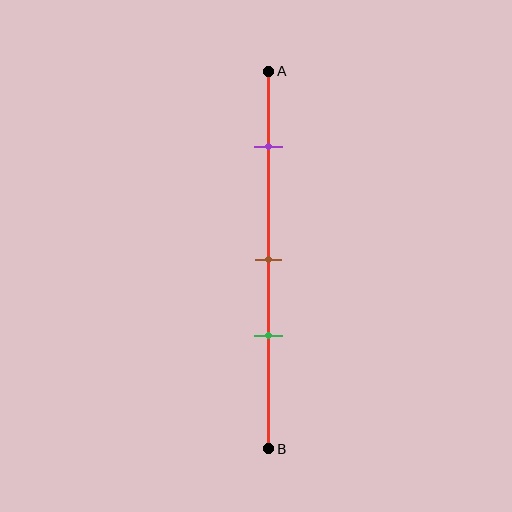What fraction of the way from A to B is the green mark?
The green mark is approximately 70% (0.7) of the way from A to B.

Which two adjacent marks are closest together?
The brown and green marks are the closest adjacent pair.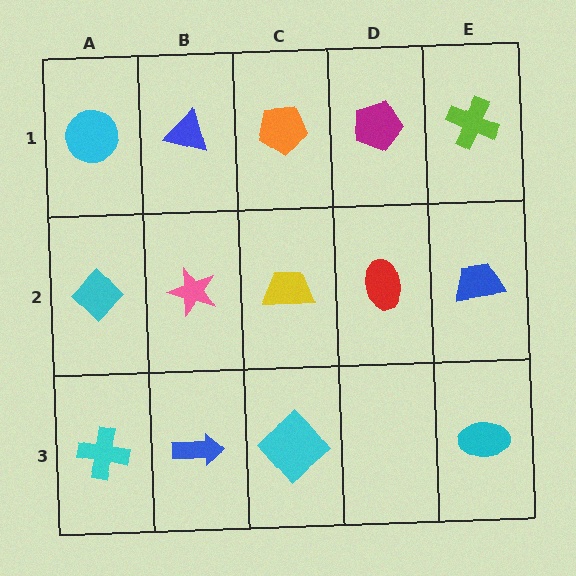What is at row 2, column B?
A pink star.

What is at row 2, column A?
A cyan diamond.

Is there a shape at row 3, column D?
No, that cell is empty.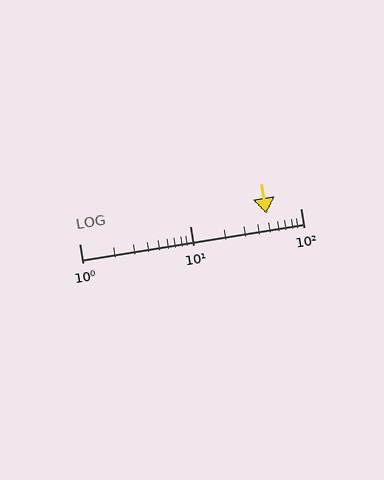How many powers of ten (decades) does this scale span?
The scale spans 2 decades, from 1 to 100.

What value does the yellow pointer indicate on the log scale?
The pointer indicates approximately 49.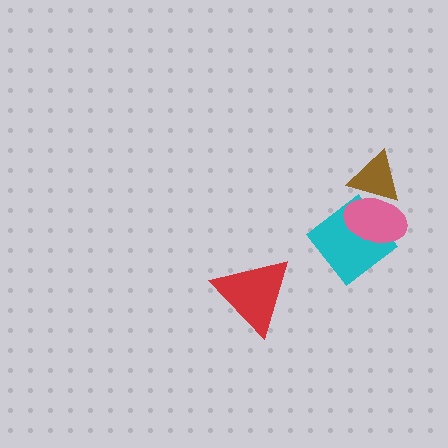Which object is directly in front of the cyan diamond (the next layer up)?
The brown triangle is directly in front of the cyan diamond.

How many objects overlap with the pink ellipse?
2 objects overlap with the pink ellipse.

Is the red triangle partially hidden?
No, no other shape covers it.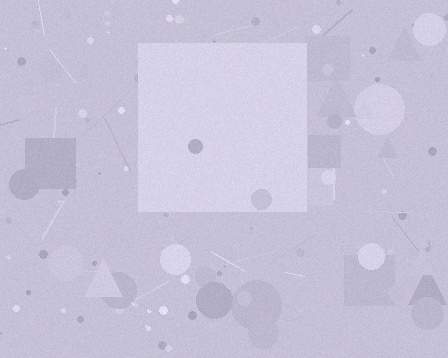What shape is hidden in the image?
A square is hidden in the image.